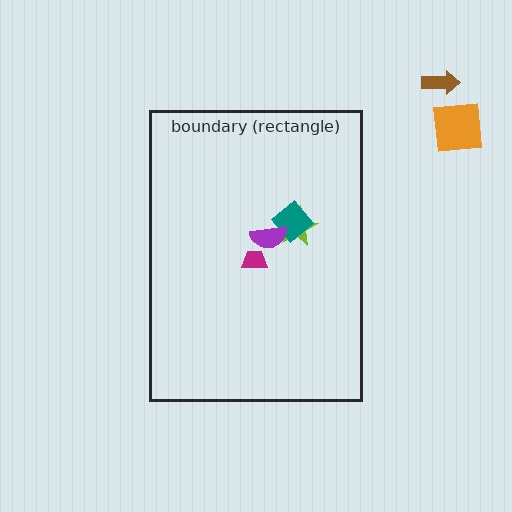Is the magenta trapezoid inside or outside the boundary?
Inside.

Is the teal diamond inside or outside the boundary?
Inside.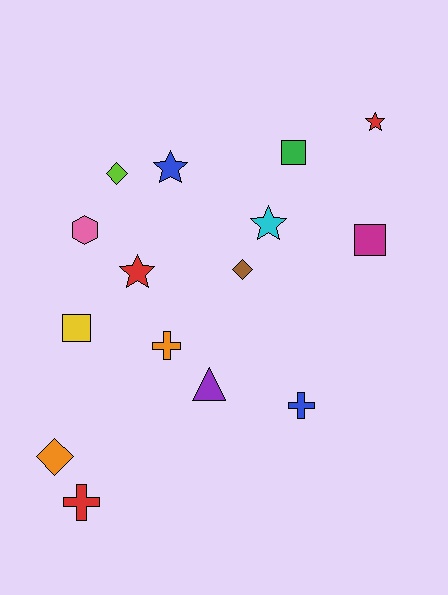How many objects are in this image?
There are 15 objects.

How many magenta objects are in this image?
There is 1 magenta object.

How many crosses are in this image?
There are 3 crosses.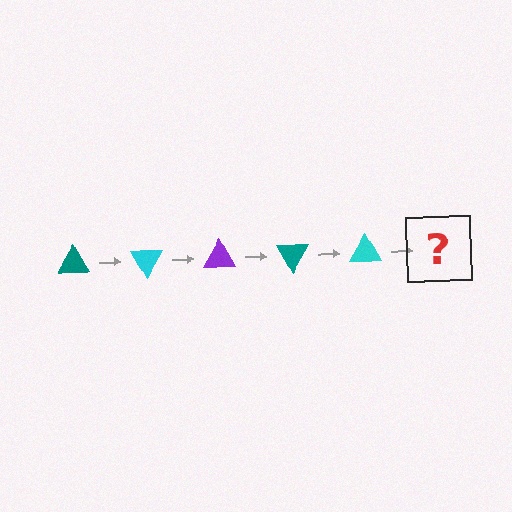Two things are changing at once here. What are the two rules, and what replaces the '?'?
The two rules are that it rotates 60 degrees each step and the color cycles through teal, cyan, and purple. The '?' should be a purple triangle, rotated 300 degrees from the start.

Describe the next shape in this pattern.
It should be a purple triangle, rotated 300 degrees from the start.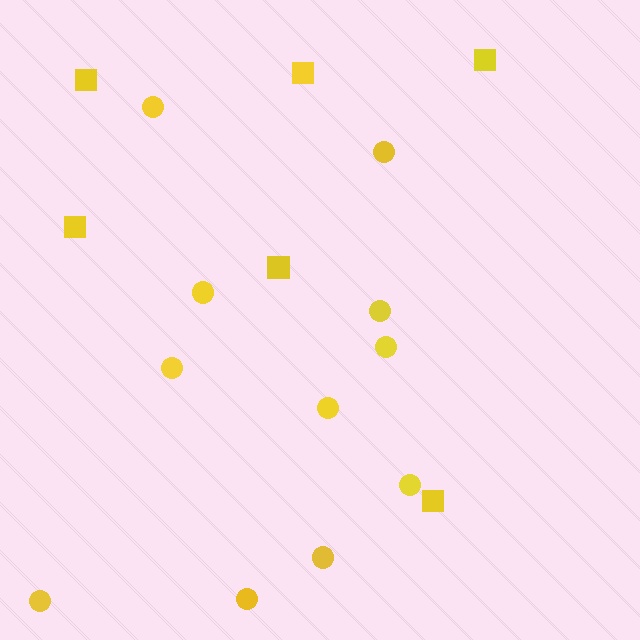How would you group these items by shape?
There are 2 groups: one group of squares (6) and one group of circles (11).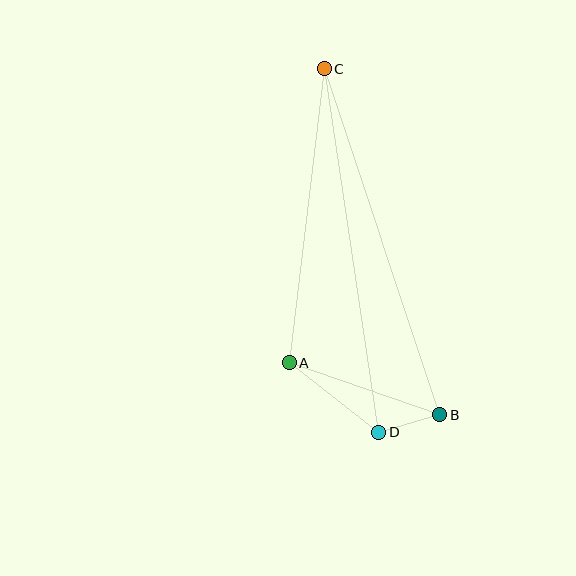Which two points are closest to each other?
Points B and D are closest to each other.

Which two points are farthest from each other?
Points C and D are farthest from each other.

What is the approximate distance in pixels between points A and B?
The distance between A and B is approximately 159 pixels.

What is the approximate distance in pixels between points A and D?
The distance between A and D is approximately 113 pixels.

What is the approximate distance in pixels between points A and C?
The distance between A and C is approximately 296 pixels.